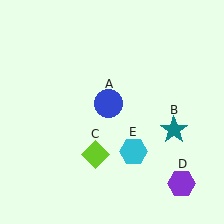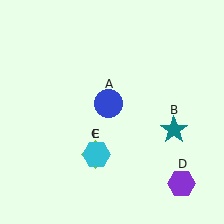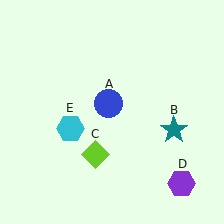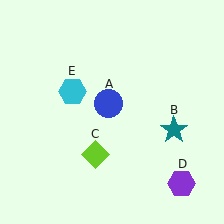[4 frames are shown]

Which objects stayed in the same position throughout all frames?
Blue circle (object A) and teal star (object B) and lime diamond (object C) and purple hexagon (object D) remained stationary.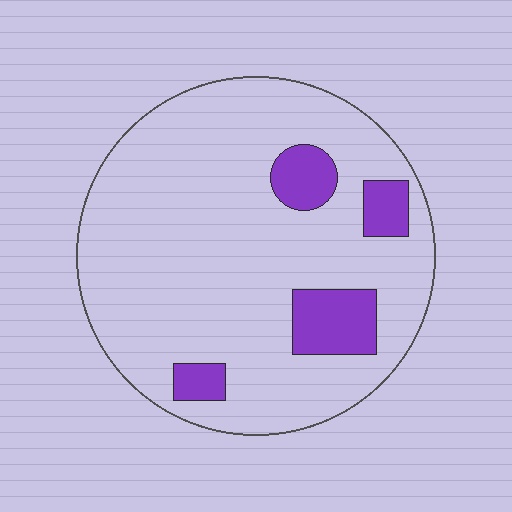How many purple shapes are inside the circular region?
4.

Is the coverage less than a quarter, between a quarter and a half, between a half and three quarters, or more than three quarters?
Less than a quarter.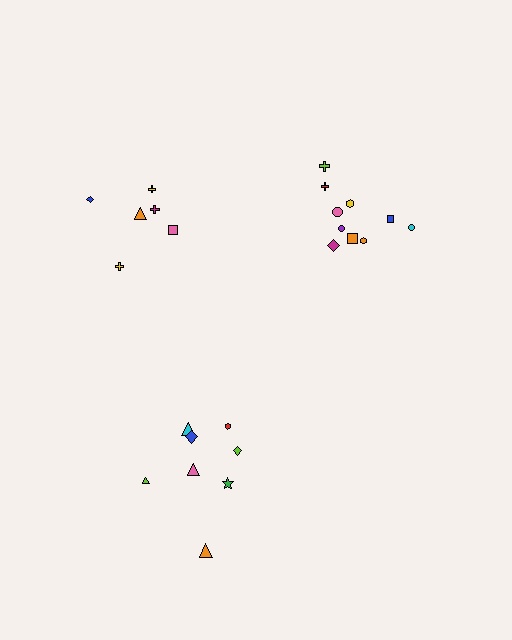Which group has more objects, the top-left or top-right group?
The top-right group.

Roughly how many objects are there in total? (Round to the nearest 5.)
Roughly 25 objects in total.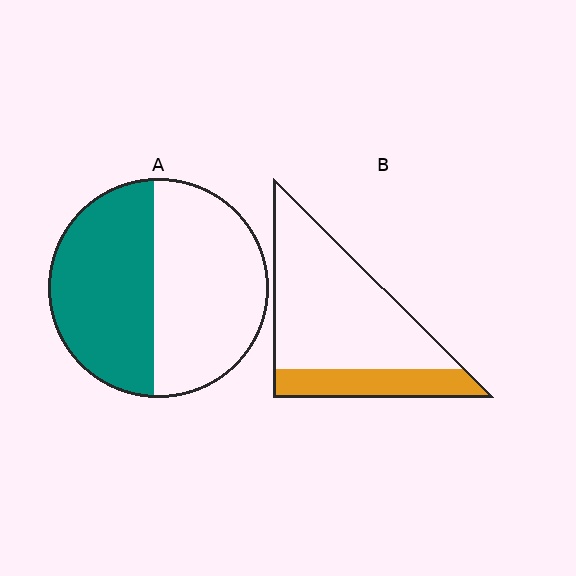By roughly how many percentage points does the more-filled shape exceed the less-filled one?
By roughly 25 percentage points (A over B).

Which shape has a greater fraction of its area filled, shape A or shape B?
Shape A.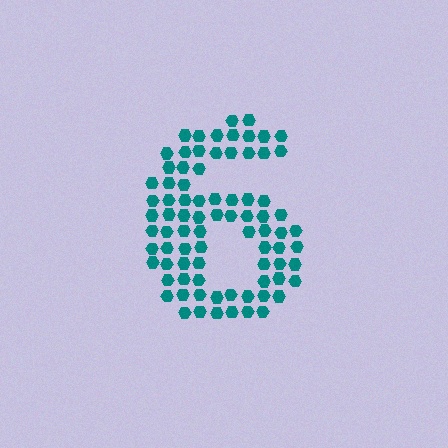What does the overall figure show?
The overall figure shows the digit 6.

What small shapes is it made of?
It is made of small hexagons.